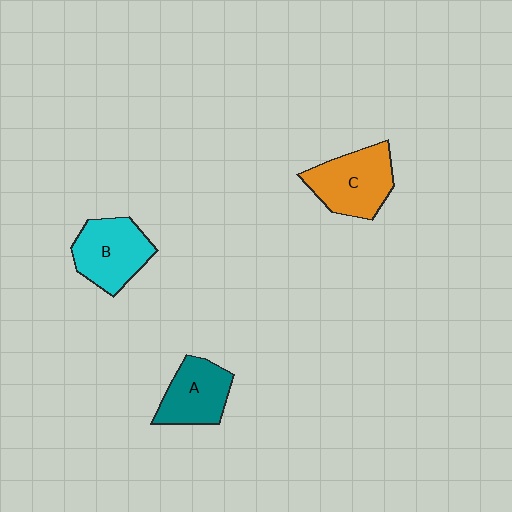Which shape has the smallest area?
Shape A (teal).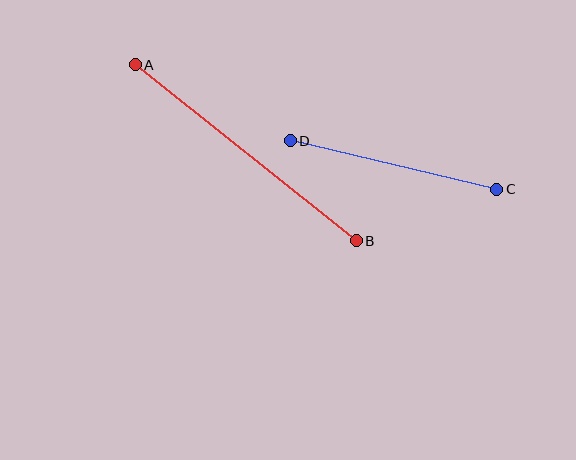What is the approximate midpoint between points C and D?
The midpoint is at approximately (393, 165) pixels.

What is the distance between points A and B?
The distance is approximately 283 pixels.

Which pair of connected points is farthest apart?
Points A and B are farthest apart.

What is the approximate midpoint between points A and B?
The midpoint is at approximately (246, 153) pixels.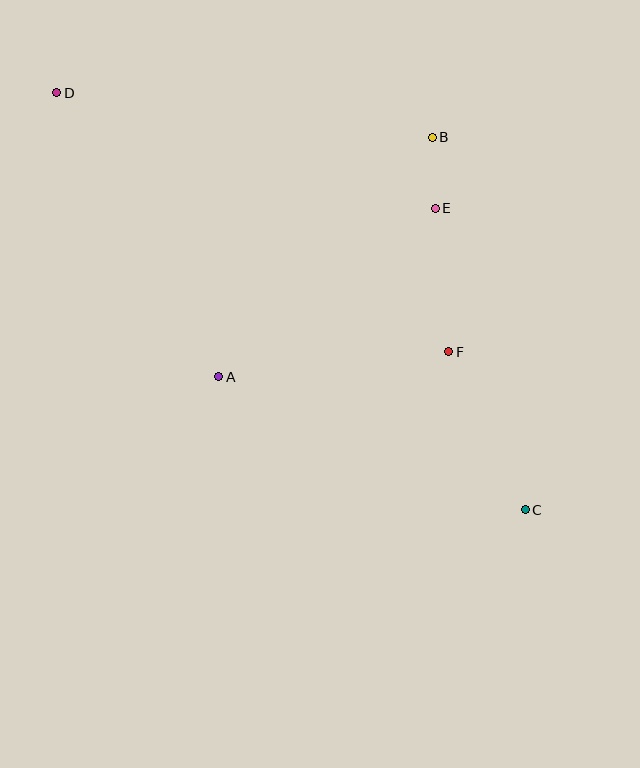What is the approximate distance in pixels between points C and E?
The distance between C and E is approximately 315 pixels.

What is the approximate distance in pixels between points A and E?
The distance between A and E is approximately 275 pixels.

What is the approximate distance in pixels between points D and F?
The distance between D and F is approximately 470 pixels.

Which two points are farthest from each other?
Points C and D are farthest from each other.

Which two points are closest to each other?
Points B and E are closest to each other.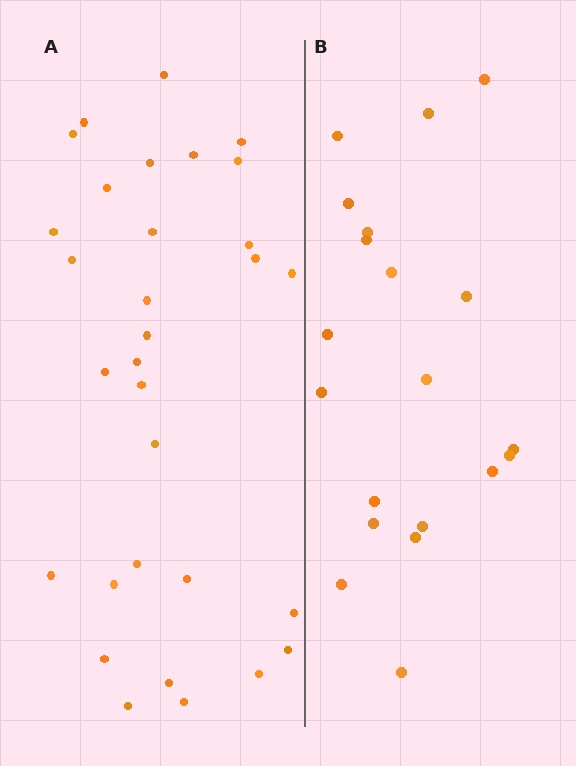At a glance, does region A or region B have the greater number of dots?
Region A (the left region) has more dots.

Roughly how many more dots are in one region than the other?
Region A has roughly 12 or so more dots than region B.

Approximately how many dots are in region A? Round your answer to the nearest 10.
About 30 dots. (The exact count is 31, which rounds to 30.)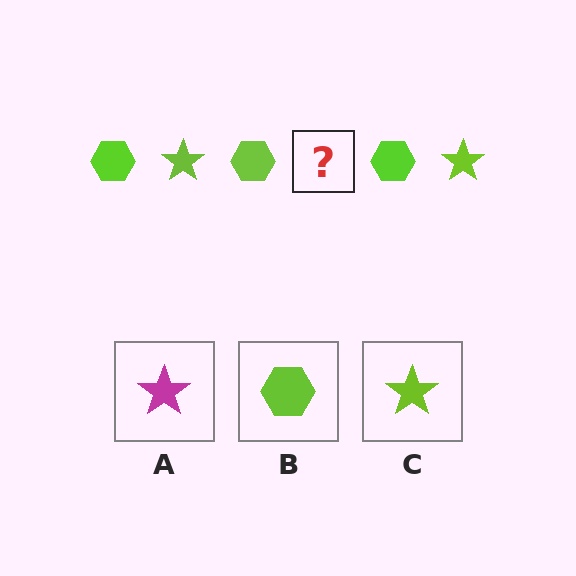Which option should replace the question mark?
Option C.